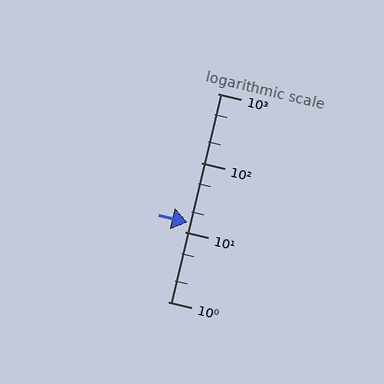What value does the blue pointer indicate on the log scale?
The pointer indicates approximately 14.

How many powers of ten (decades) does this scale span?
The scale spans 3 decades, from 1 to 1000.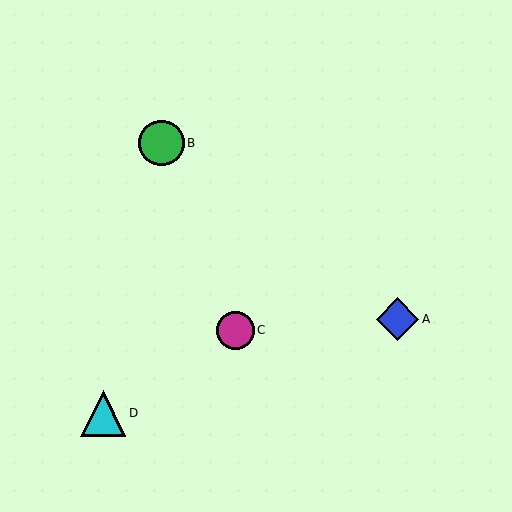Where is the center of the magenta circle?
The center of the magenta circle is at (235, 330).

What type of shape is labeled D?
Shape D is a cyan triangle.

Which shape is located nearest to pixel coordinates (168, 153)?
The green circle (labeled B) at (162, 143) is nearest to that location.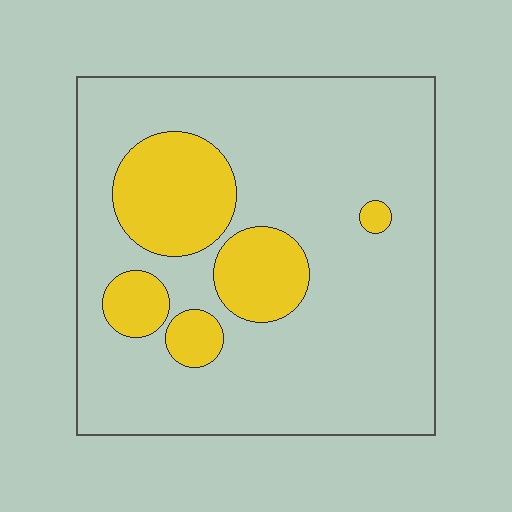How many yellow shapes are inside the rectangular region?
5.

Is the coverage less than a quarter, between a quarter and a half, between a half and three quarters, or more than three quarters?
Less than a quarter.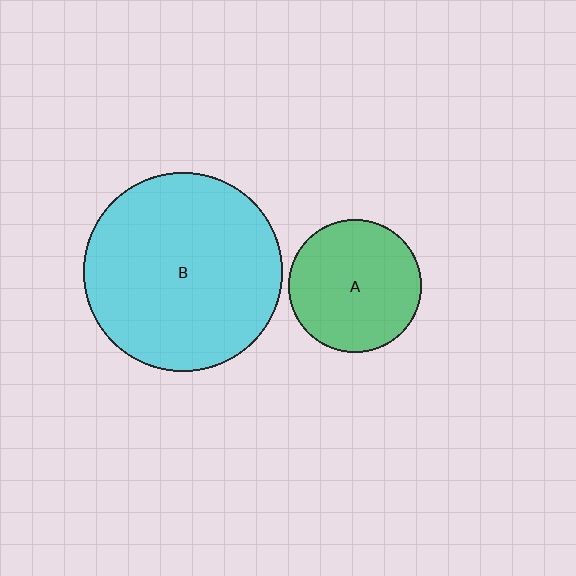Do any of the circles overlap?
No, none of the circles overlap.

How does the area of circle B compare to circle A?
Approximately 2.3 times.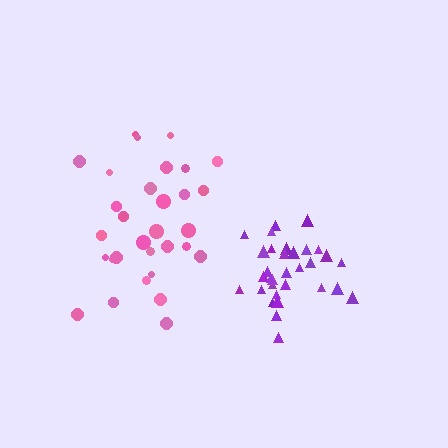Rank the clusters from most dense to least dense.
purple, pink.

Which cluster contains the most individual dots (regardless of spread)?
Purple (32).